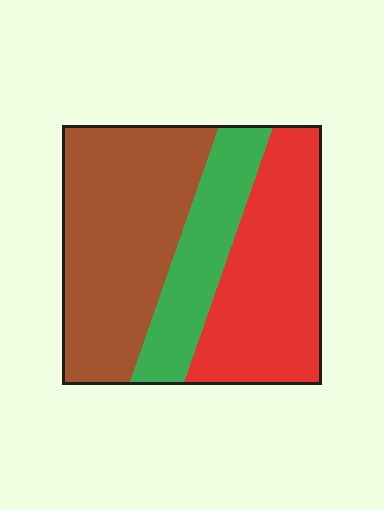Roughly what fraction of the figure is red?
Red takes up about three eighths (3/8) of the figure.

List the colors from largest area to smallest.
From largest to smallest: brown, red, green.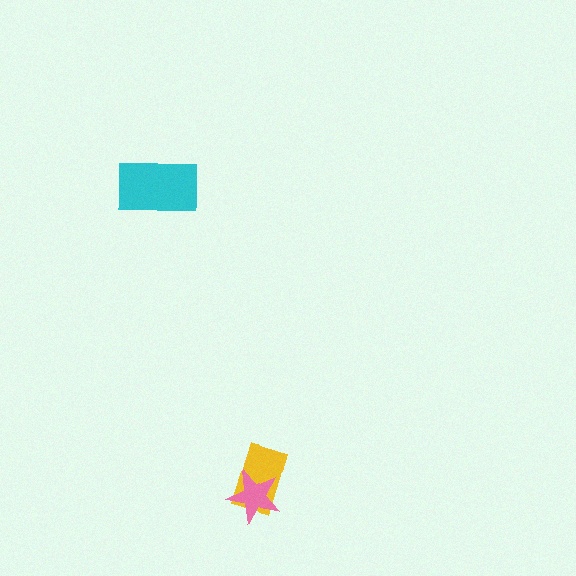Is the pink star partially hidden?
No, no other shape covers it.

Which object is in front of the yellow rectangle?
The pink star is in front of the yellow rectangle.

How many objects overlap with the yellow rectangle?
1 object overlaps with the yellow rectangle.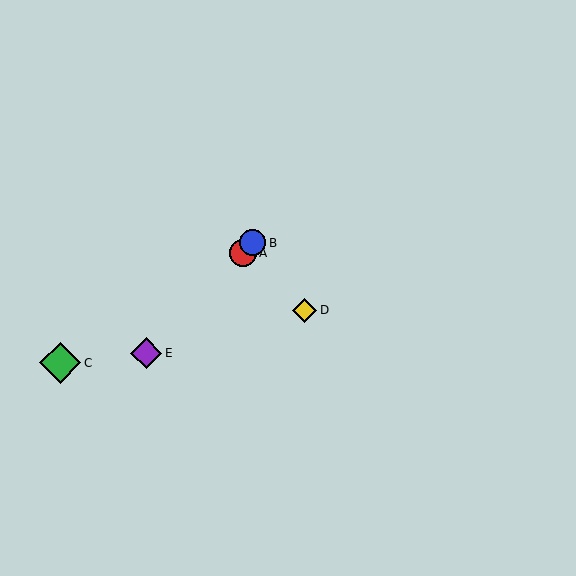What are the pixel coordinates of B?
Object B is at (253, 243).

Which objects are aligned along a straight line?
Objects A, B, E are aligned along a straight line.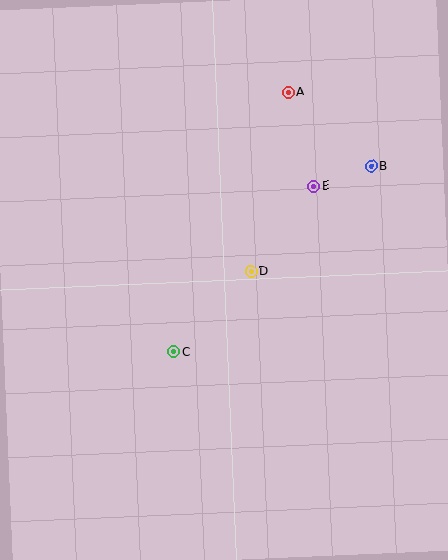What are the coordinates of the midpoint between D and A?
The midpoint between D and A is at (270, 182).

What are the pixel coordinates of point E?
Point E is at (314, 186).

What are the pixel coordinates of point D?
Point D is at (251, 272).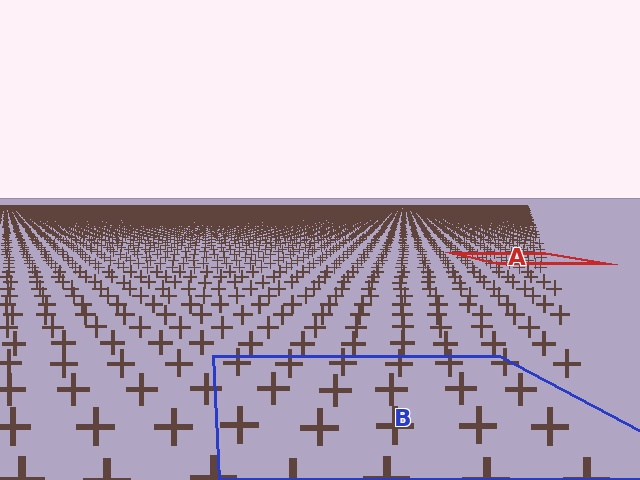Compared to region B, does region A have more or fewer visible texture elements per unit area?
Region A has more texture elements per unit area — they are packed more densely because it is farther away.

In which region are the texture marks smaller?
The texture marks are smaller in region A, because it is farther away.